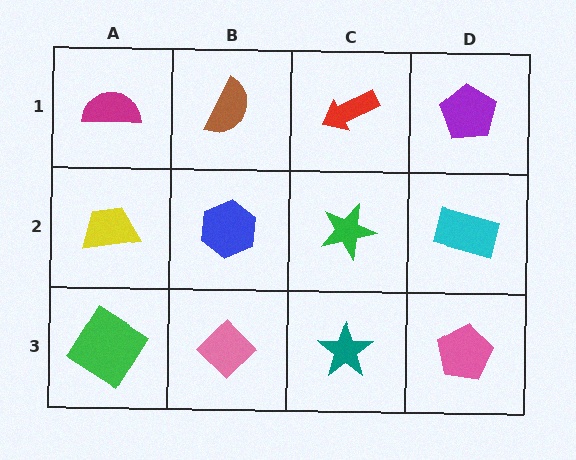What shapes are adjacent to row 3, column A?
A yellow trapezoid (row 2, column A), a pink diamond (row 3, column B).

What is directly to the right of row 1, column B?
A red arrow.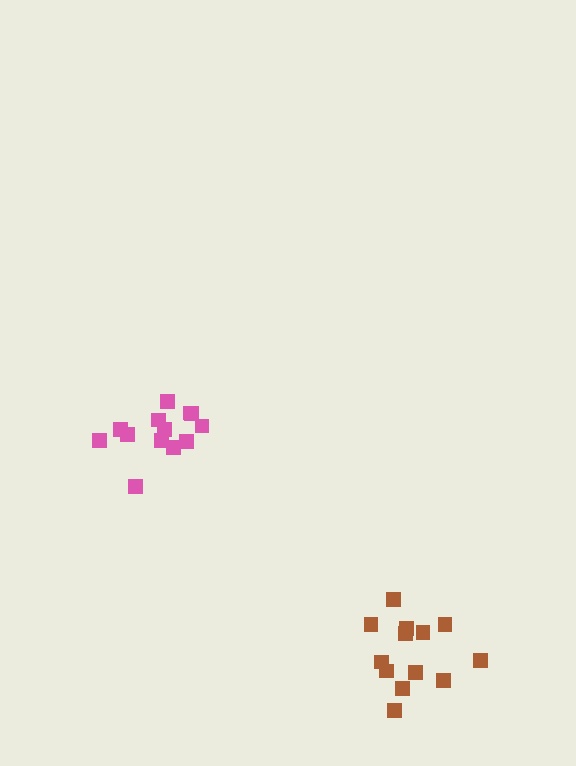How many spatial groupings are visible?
There are 2 spatial groupings.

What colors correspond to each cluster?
The clusters are colored: pink, brown.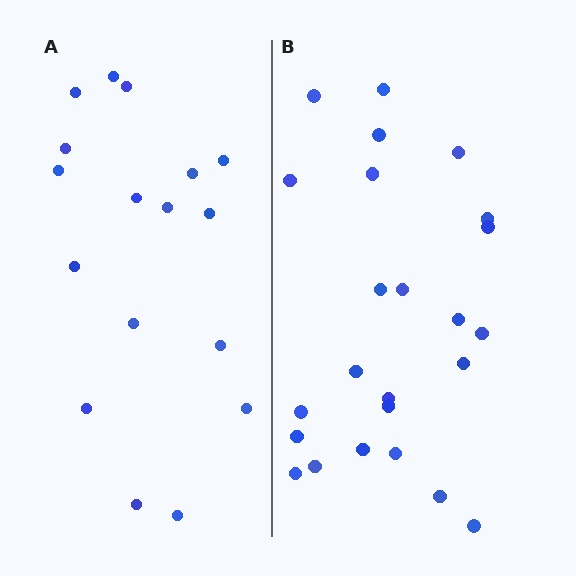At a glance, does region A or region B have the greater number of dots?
Region B (the right region) has more dots.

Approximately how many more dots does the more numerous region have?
Region B has roughly 8 or so more dots than region A.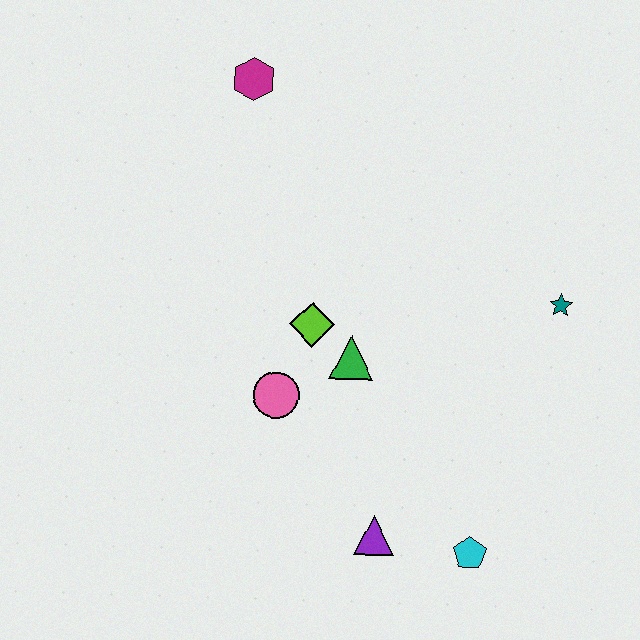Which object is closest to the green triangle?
The lime diamond is closest to the green triangle.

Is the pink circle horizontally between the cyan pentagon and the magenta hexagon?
Yes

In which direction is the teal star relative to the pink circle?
The teal star is to the right of the pink circle.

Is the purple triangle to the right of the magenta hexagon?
Yes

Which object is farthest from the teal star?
The magenta hexagon is farthest from the teal star.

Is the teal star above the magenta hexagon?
No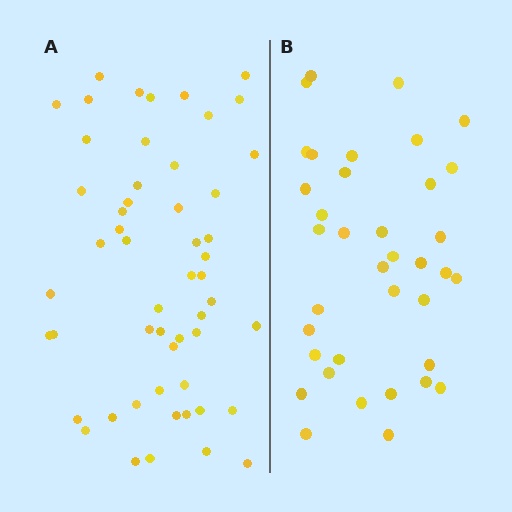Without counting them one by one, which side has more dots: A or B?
Region A (the left region) has more dots.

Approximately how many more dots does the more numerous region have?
Region A has approximately 15 more dots than region B.